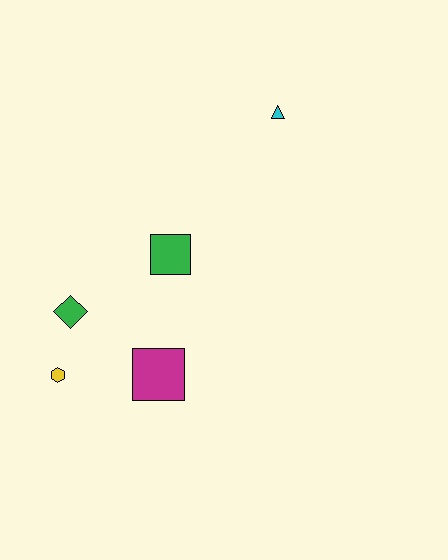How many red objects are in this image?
There are no red objects.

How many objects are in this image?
There are 5 objects.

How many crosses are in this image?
There are no crosses.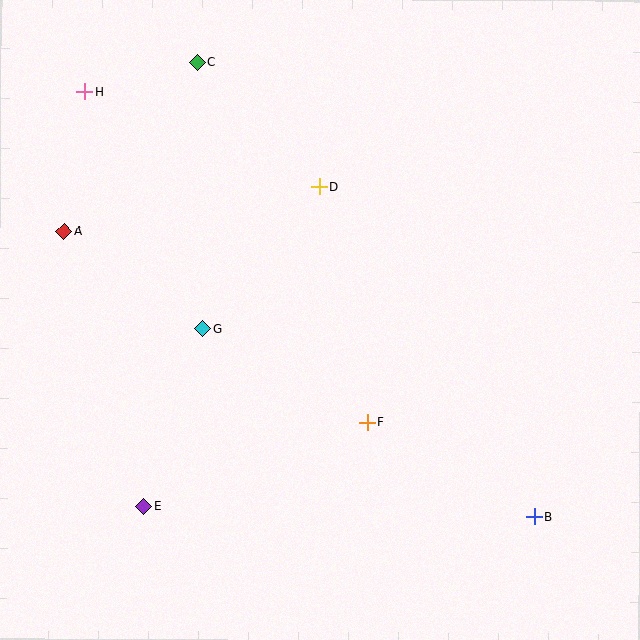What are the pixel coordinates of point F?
Point F is at (368, 422).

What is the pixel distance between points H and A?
The distance between H and A is 141 pixels.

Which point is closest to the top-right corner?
Point D is closest to the top-right corner.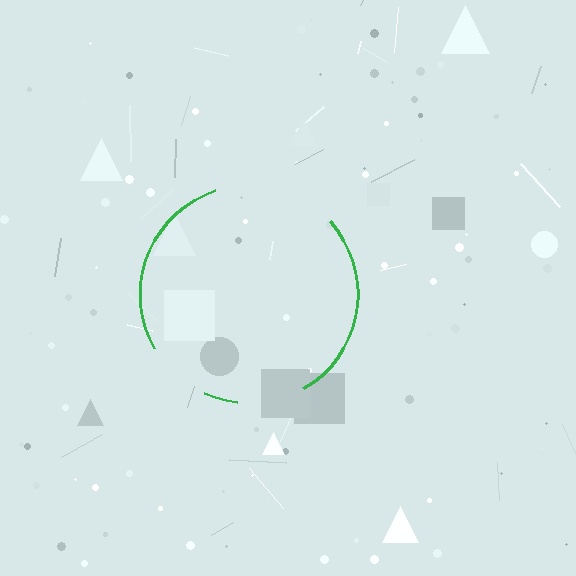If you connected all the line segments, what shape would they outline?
They would outline a circle.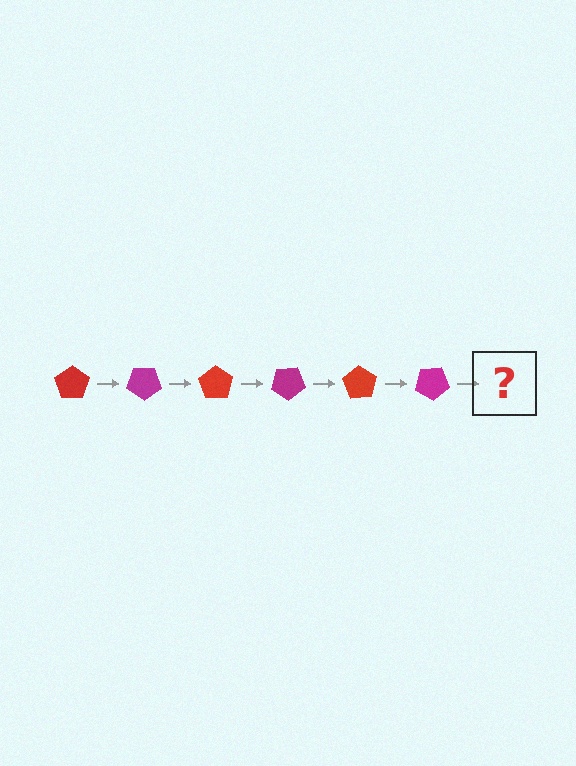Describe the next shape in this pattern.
It should be a red pentagon, rotated 210 degrees from the start.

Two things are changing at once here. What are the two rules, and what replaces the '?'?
The two rules are that it rotates 35 degrees each step and the color cycles through red and magenta. The '?' should be a red pentagon, rotated 210 degrees from the start.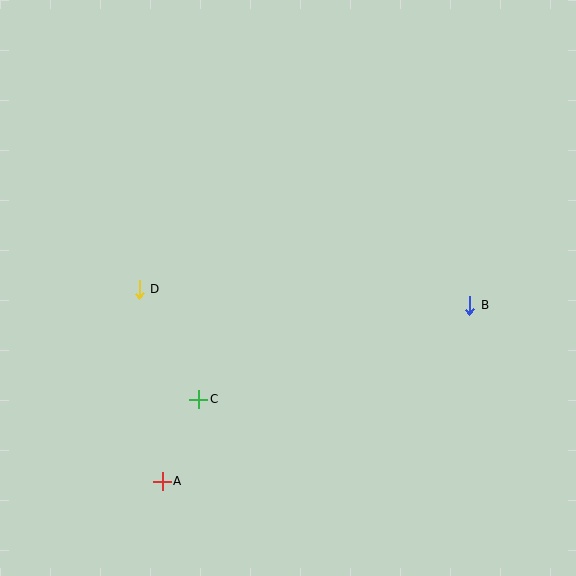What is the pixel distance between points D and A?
The distance between D and A is 194 pixels.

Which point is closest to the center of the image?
Point C at (199, 399) is closest to the center.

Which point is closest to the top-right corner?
Point B is closest to the top-right corner.